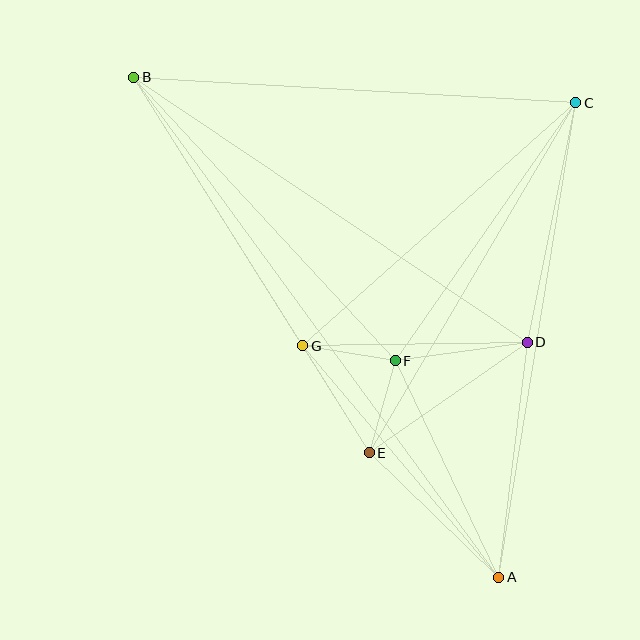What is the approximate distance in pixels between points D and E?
The distance between D and E is approximately 193 pixels.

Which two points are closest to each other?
Points F and G are closest to each other.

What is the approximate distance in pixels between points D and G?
The distance between D and G is approximately 224 pixels.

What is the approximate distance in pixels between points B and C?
The distance between B and C is approximately 443 pixels.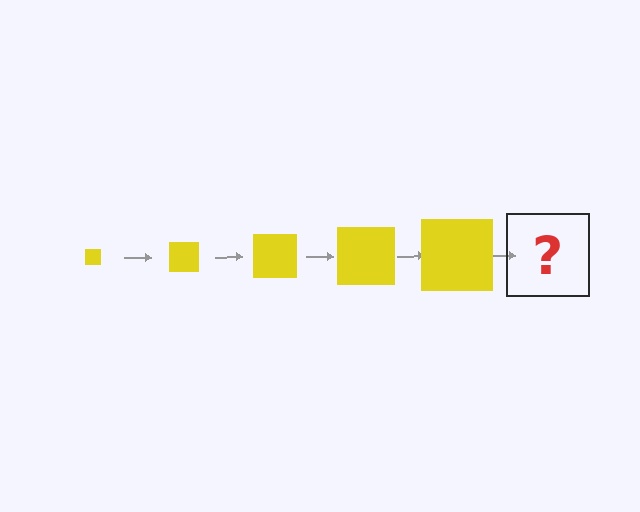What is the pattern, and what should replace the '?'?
The pattern is that the square gets progressively larger each step. The '?' should be a yellow square, larger than the previous one.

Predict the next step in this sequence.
The next step is a yellow square, larger than the previous one.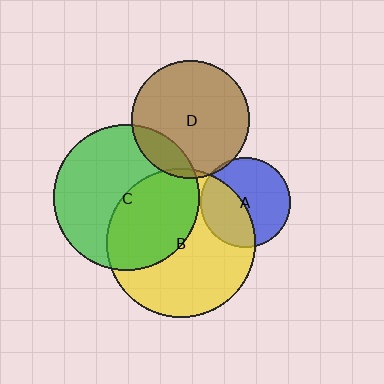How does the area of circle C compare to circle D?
Approximately 1.5 times.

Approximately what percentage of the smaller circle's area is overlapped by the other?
Approximately 5%.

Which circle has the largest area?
Circle B (yellow).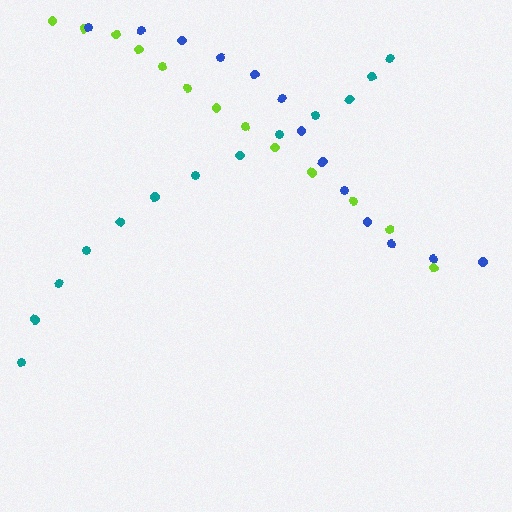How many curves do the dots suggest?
There are 3 distinct paths.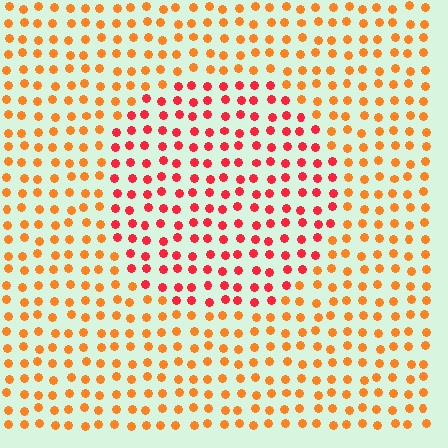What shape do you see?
I see a circle.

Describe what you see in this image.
The image is filled with small orange elements in a uniform arrangement. A circle-shaped region is visible where the elements are tinted to a slightly different hue, forming a subtle color boundary.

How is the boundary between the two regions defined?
The boundary is defined purely by a slight shift in hue (about 34 degrees). Spacing, size, and orientation are identical on both sides.